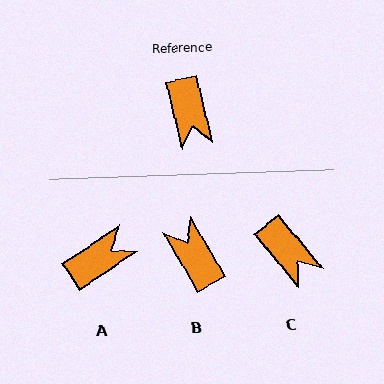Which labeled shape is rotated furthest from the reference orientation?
B, about 164 degrees away.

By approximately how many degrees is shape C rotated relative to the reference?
Approximately 27 degrees counter-clockwise.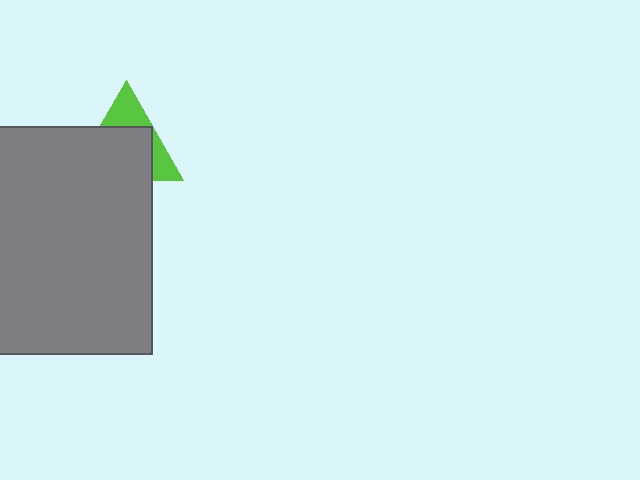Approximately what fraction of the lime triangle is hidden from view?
Roughly 66% of the lime triangle is hidden behind the gray rectangle.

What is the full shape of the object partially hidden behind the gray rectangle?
The partially hidden object is a lime triangle.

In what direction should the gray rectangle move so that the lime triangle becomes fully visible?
The gray rectangle should move down. That is the shortest direction to clear the overlap and leave the lime triangle fully visible.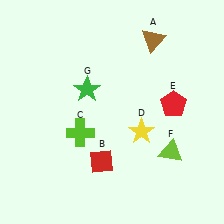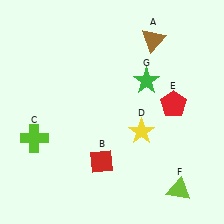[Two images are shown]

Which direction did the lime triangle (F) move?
The lime triangle (F) moved down.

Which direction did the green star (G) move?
The green star (G) moved right.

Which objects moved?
The objects that moved are: the lime cross (C), the lime triangle (F), the green star (G).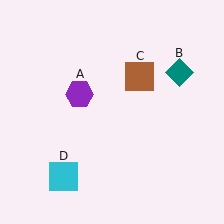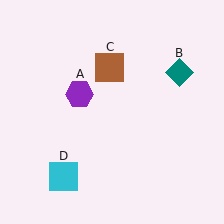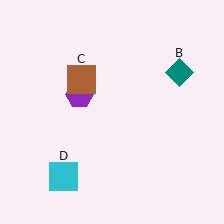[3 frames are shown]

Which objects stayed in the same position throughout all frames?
Purple hexagon (object A) and teal diamond (object B) and cyan square (object D) remained stationary.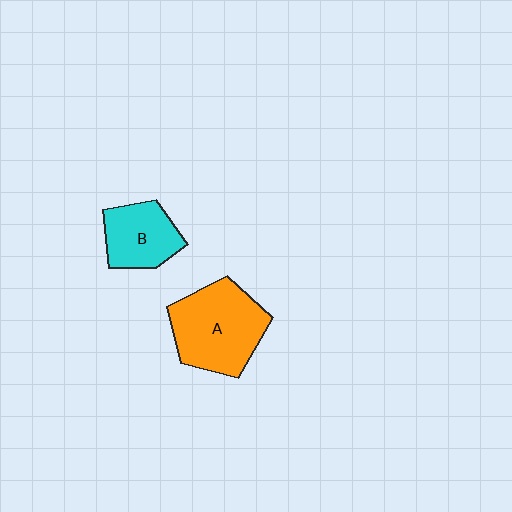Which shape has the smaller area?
Shape B (cyan).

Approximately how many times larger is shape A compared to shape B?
Approximately 1.6 times.